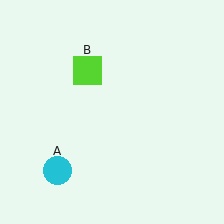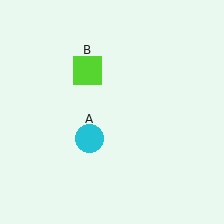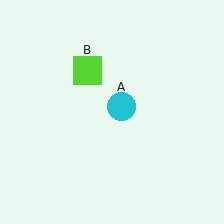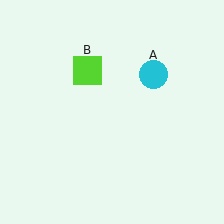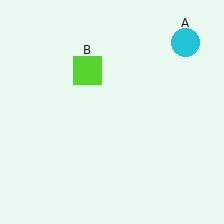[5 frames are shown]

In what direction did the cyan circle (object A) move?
The cyan circle (object A) moved up and to the right.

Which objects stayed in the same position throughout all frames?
Lime square (object B) remained stationary.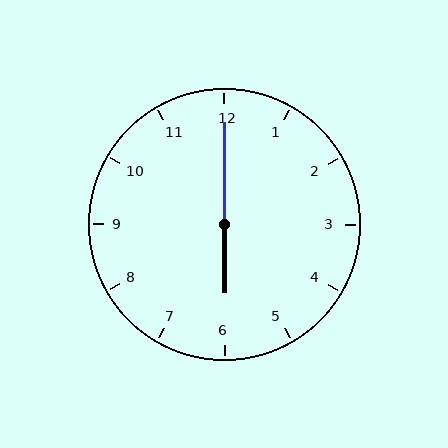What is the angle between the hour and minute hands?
Approximately 180 degrees.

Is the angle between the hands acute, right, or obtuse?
It is obtuse.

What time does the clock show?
6:00.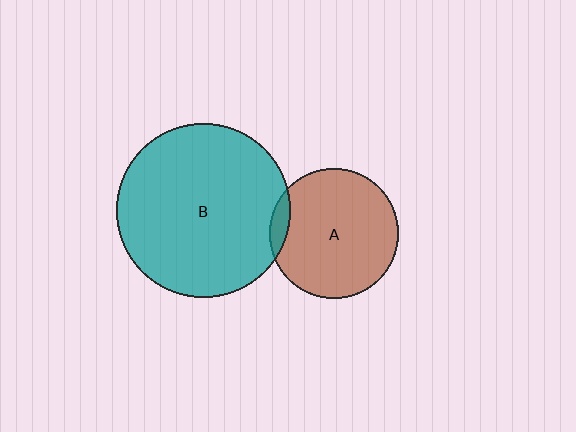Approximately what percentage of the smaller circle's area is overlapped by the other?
Approximately 5%.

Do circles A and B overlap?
Yes.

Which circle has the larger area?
Circle B (teal).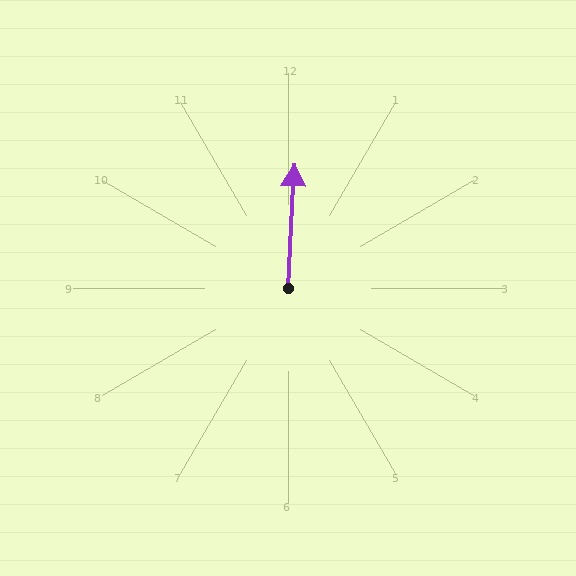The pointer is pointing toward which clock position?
Roughly 12 o'clock.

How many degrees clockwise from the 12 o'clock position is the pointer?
Approximately 3 degrees.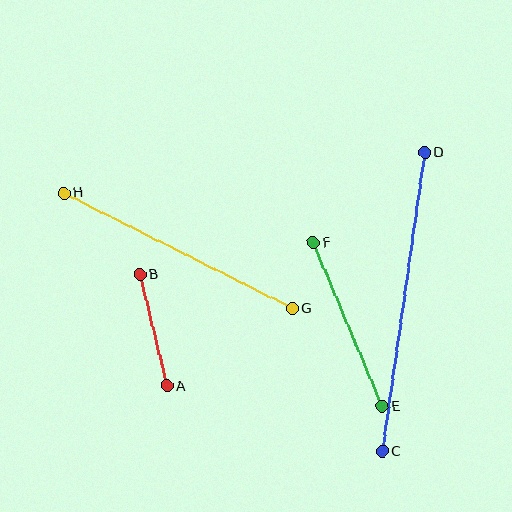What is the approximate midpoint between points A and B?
The midpoint is at approximately (153, 330) pixels.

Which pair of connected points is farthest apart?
Points C and D are farthest apart.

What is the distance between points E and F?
The distance is approximately 178 pixels.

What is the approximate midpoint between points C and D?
The midpoint is at approximately (403, 302) pixels.